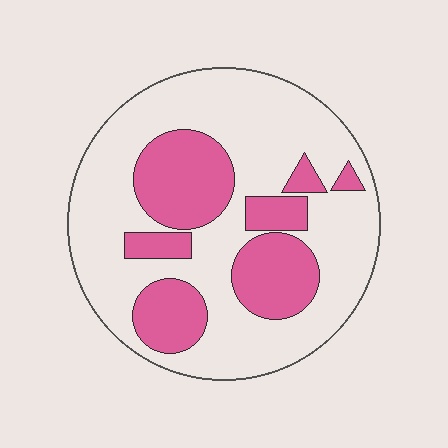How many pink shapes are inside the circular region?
7.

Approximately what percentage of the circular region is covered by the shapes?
Approximately 30%.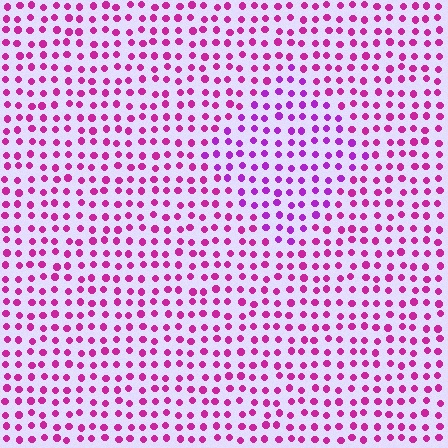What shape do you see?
I see a diamond.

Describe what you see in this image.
The image is filled with small magenta elements in a uniform arrangement. A diamond-shaped region is visible where the elements are tinted to a slightly different hue, forming a subtle color boundary.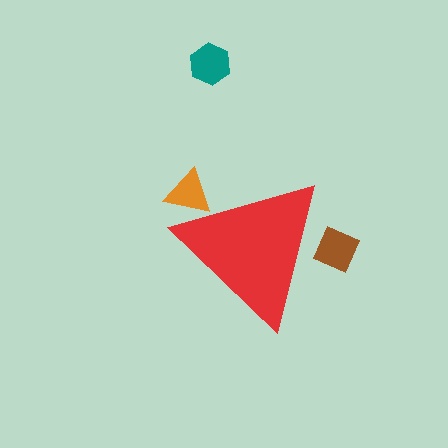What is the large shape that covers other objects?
A red triangle.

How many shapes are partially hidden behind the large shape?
2 shapes are partially hidden.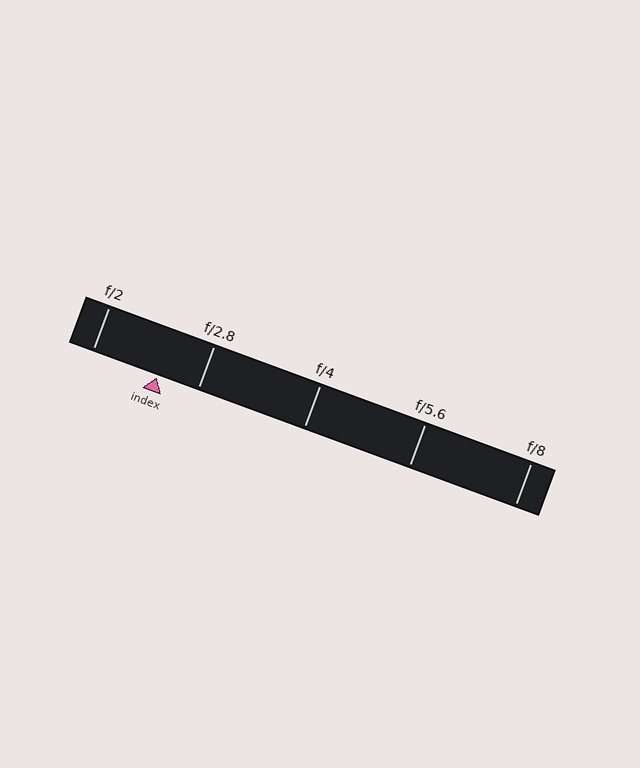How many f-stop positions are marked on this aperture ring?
There are 5 f-stop positions marked.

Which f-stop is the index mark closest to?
The index mark is closest to f/2.8.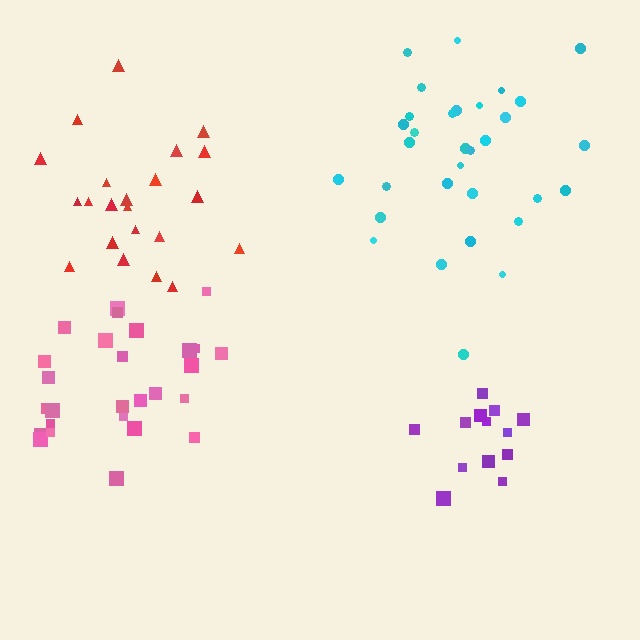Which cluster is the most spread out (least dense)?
Red.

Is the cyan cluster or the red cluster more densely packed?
Cyan.